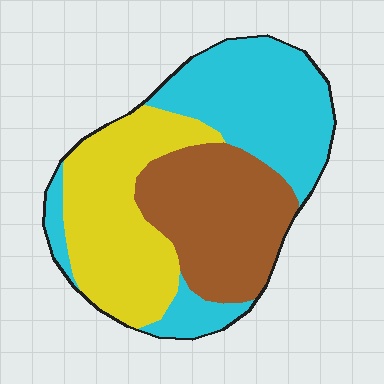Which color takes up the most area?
Cyan, at roughly 35%.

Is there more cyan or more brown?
Cyan.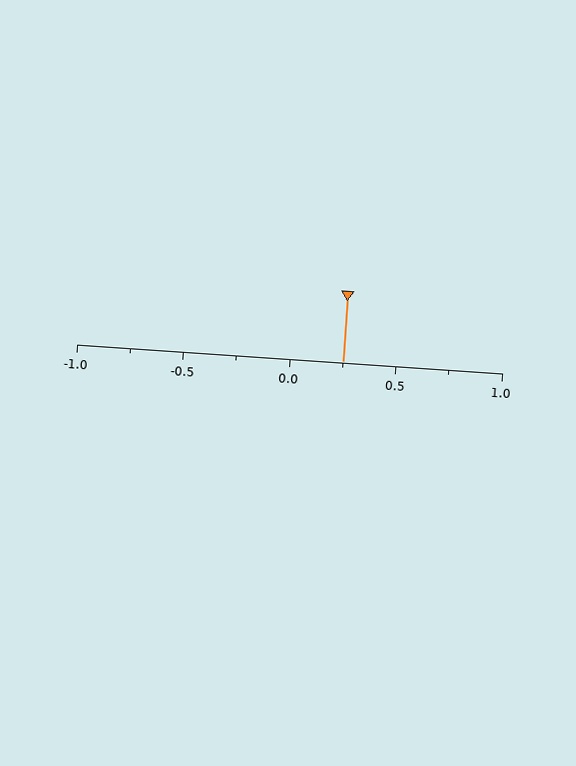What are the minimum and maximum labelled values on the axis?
The axis runs from -1.0 to 1.0.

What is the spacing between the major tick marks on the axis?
The major ticks are spaced 0.5 apart.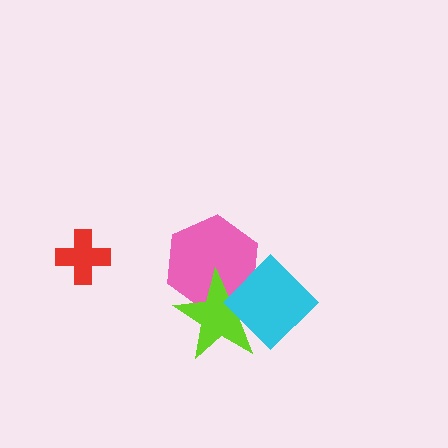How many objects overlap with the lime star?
2 objects overlap with the lime star.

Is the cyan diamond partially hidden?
No, no other shape covers it.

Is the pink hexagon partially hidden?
Yes, it is partially covered by another shape.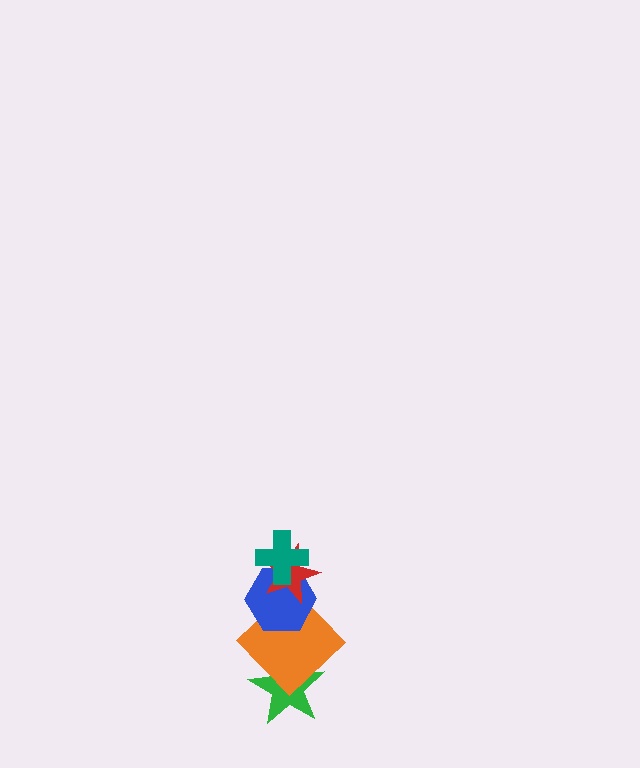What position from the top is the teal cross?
The teal cross is 1st from the top.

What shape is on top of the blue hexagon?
The red star is on top of the blue hexagon.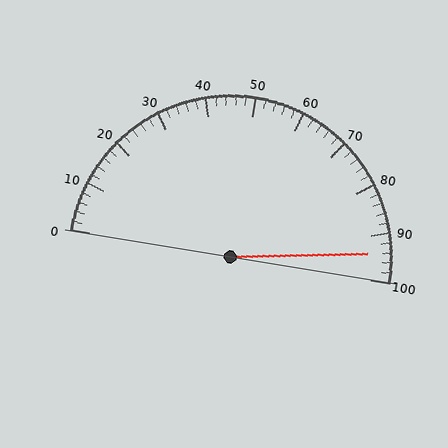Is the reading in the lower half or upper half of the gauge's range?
The reading is in the upper half of the range (0 to 100).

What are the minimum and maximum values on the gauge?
The gauge ranges from 0 to 100.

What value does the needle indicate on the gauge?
The needle indicates approximately 94.